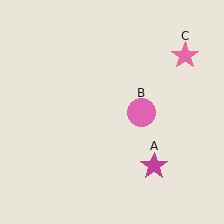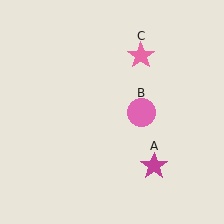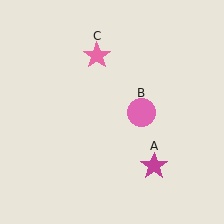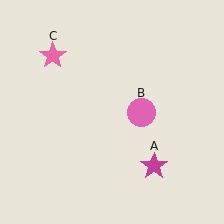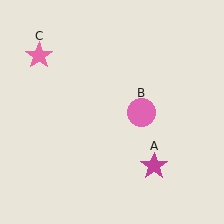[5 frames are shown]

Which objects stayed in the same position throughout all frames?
Magenta star (object A) and pink circle (object B) remained stationary.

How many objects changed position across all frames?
1 object changed position: pink star (object C).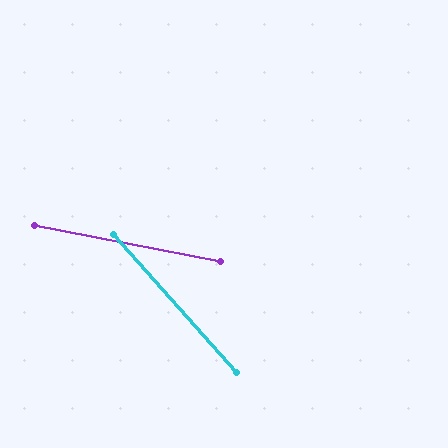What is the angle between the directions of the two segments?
Approximately 37 degrees.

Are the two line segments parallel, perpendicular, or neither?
Neither parallel nor perpendicular — they differ by about 37°.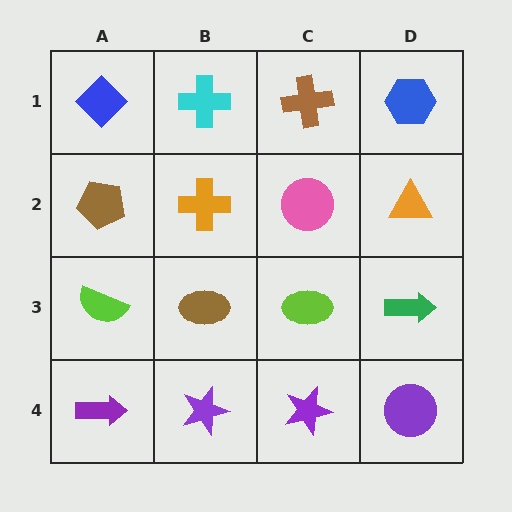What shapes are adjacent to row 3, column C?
A pink circle (row 2, column C), a purple star (row 4, column C), a brown ellipse (row 3, column B), a green arrow (row 3, column D).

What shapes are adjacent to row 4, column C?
A lime ellipse (row 3, column C), a purple star (row 4, column B), a purple circle (row 4, column D).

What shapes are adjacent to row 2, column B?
A cyan cross (row 1, column B), a brown ellipse (row 3, column B), a brown pentagon (row 2, column A), a pink circle (row 2, column C).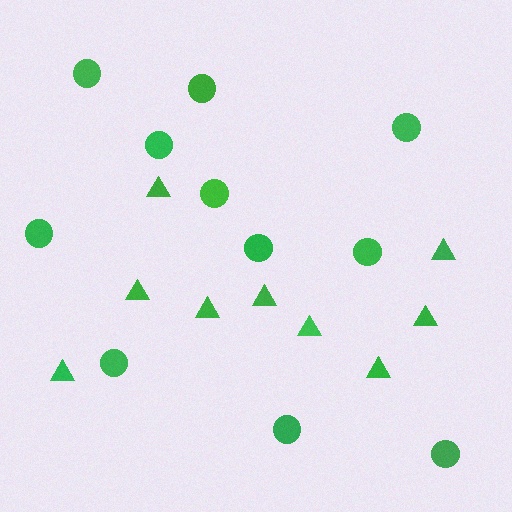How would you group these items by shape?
There are 2 groups: one group of triangles (9) and one group of circles (11).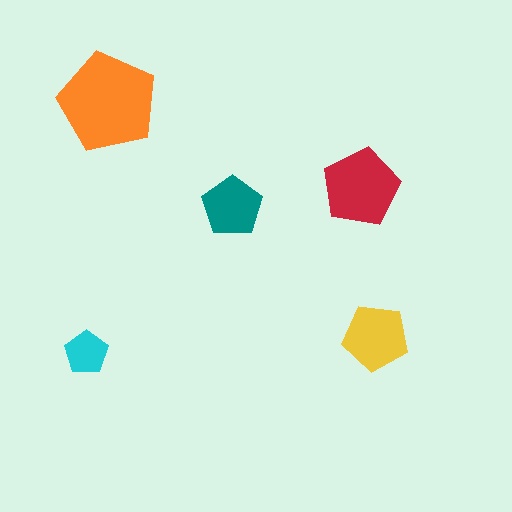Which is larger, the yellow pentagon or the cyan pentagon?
The yellow one.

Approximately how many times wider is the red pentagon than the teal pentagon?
About 1.5 times wider.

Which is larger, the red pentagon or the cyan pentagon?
The red one.